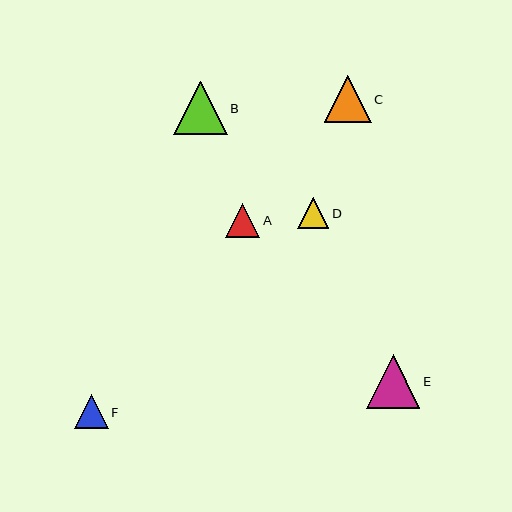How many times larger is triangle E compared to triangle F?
Triangle E is approximately 1.6 times the size of triangle F.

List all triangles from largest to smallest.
From largest to smallest: E, B, C, F, A, D.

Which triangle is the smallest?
Triangle D is the smallest with a size of approximately 31 pixels.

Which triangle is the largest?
Triangle E is the largest with a size of approximately 53 pixels.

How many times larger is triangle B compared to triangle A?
Triangle B is approximately 1.6 times the size of triangle A.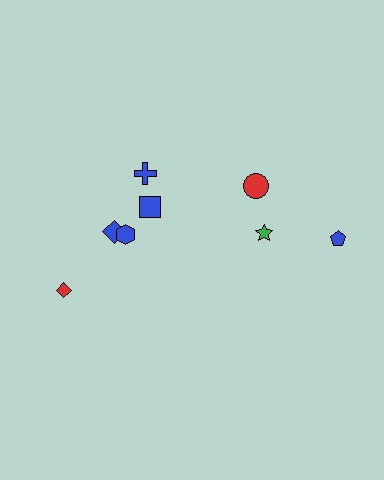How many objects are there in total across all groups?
There are 8 objects.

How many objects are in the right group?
There are 3 objects.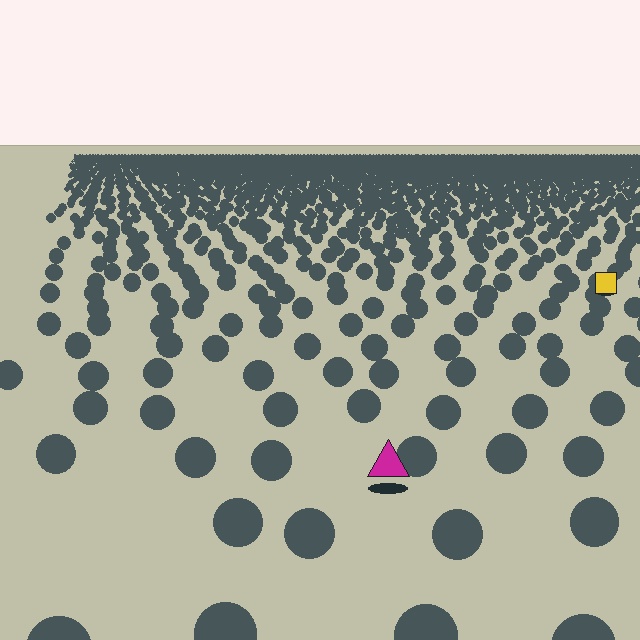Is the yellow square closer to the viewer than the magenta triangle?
No. The magenta triangle is closer — you can tell from the texture gradient: the ground texture is coarser near it.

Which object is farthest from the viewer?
The yellow square is farthest from the viewer. It appears smaller and the ground texture around it is denser.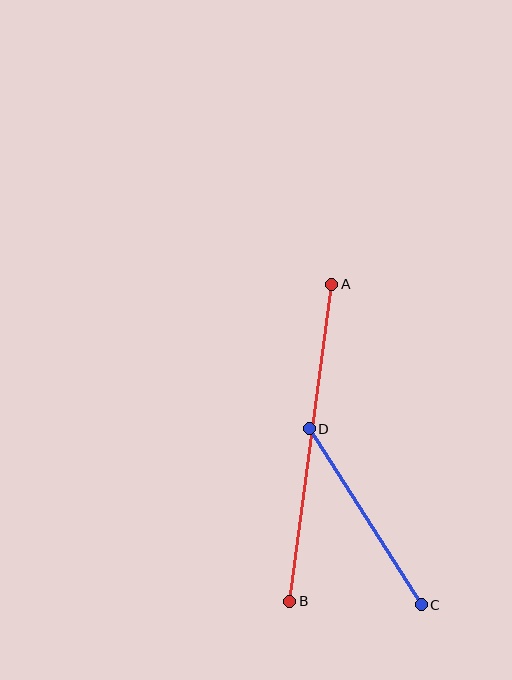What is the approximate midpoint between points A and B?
The midpoint is at approximately (311, 443) pixels.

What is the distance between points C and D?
The distance is approximately 208 pixels.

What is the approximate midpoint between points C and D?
The midpoint is at approximately (365, 517) pixels.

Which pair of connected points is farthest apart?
Points A and B are farthest apart.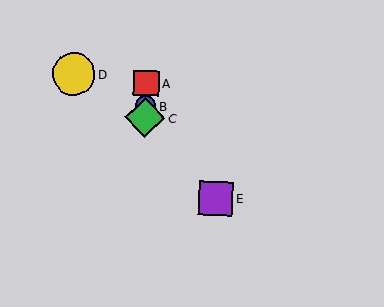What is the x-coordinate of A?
Object A is at x≈146.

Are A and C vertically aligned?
Yes, both are at x≈146.